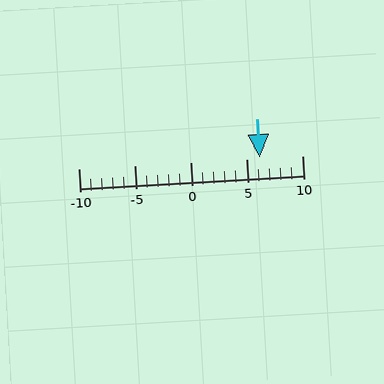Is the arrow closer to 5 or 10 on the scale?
The arrow is closer to 5.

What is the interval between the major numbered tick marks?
The major tick marks are spaced 5 units apart.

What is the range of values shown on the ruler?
The ruler shows values from -10 to 10.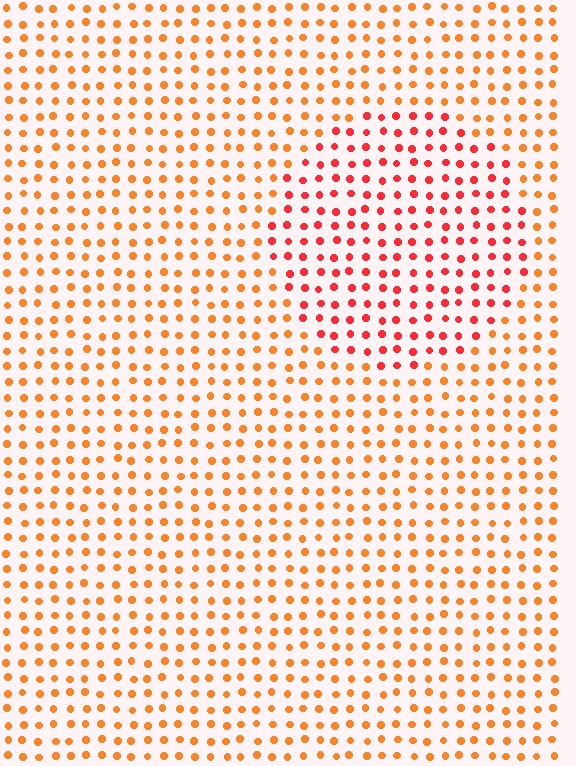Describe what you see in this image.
The image is filled with small orange elements in a uniform arrangement. A circle-shaped region is visible where the elements are tinted to a slightly different hue, forming a subtle color boundary.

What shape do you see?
I see a circle.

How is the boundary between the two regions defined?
The boundary is defined purely by a slight shift in hue (about 30 degrees). Spacing, size, and orientation are identical on both sides.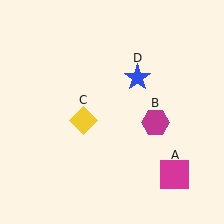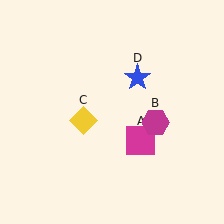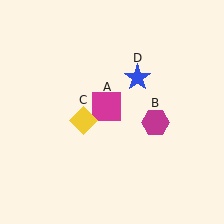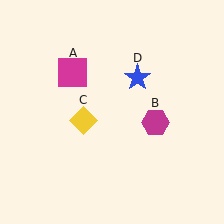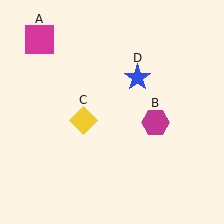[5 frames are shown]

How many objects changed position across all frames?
1 object changed position: magenta square (object A).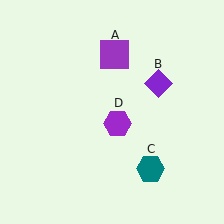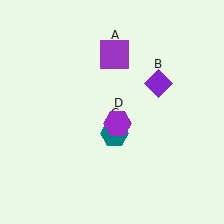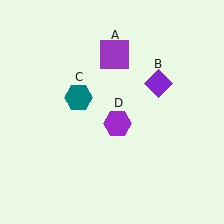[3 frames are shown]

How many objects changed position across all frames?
1 object changed position: teal hexagon (object C).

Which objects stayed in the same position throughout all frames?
Purple square (object A) and purple diamond (object B) and purple hexagon (object D) remained stationary.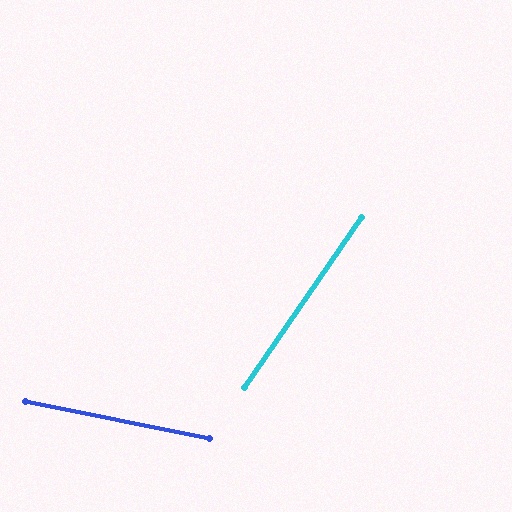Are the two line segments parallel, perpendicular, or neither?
Neither parallel nor perpendicular — they differ by about 67°.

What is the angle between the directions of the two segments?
Approximately 67 degrees.